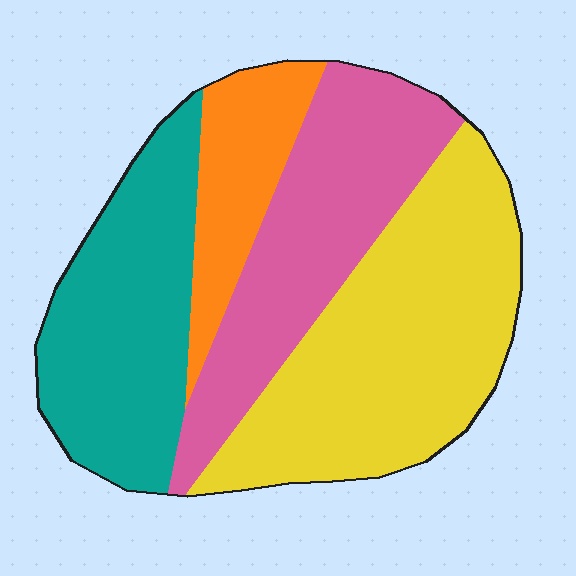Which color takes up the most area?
Yellow, at roughly 35%.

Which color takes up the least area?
Orange, at roughly 10%.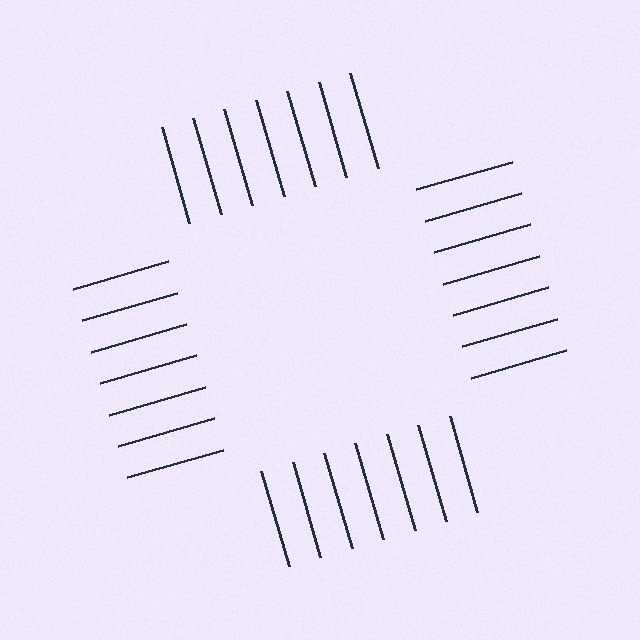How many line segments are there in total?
28 — 7 along each of the 4 edges.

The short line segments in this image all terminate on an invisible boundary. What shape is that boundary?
An illusory square — the line segments terminate on its edges but no continuous stroke is drawn.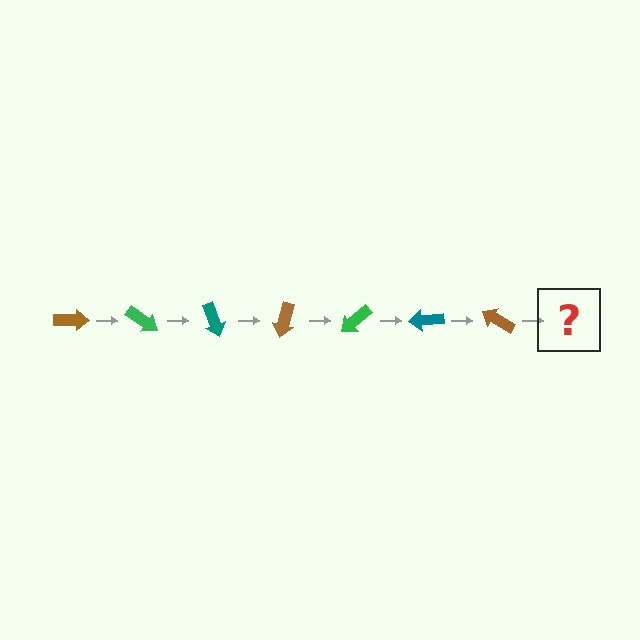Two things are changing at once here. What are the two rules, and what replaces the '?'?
The two rules are that it rotates 35 degrees each step and the color cycles through brown, green, and teal. The '?' should be a green arrow, rotated 245 degrees from the start.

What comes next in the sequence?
The next element should be a green arrow, rotated 245 degrees from the start.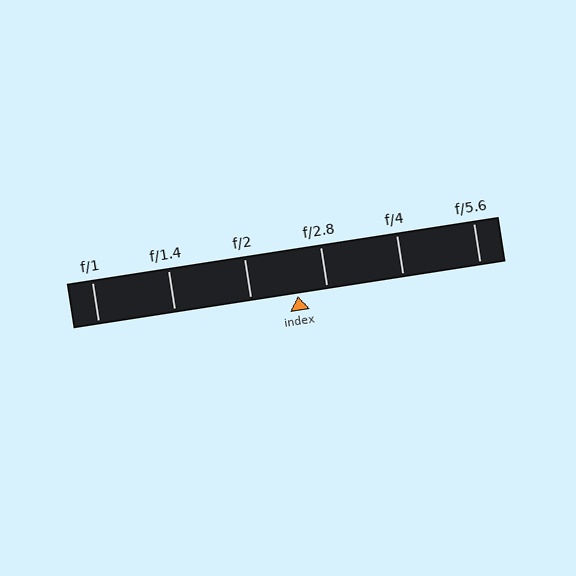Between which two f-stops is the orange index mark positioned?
The index mark is between f/2 and f/2.8.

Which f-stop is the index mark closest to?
The index mark is closest to f/2.8.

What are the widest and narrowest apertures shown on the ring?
The widest aperture shown is f/1 and the narrowest is f/5.6.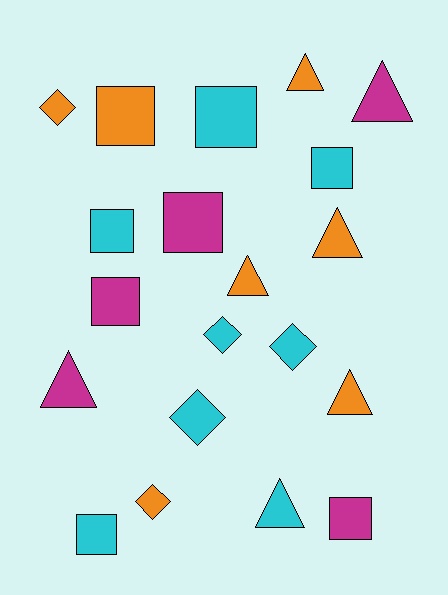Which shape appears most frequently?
Square, with 8 objects.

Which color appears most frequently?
Cyan, with 8 objects.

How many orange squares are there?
There is 1 orange square.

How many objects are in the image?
There are 20 objects.